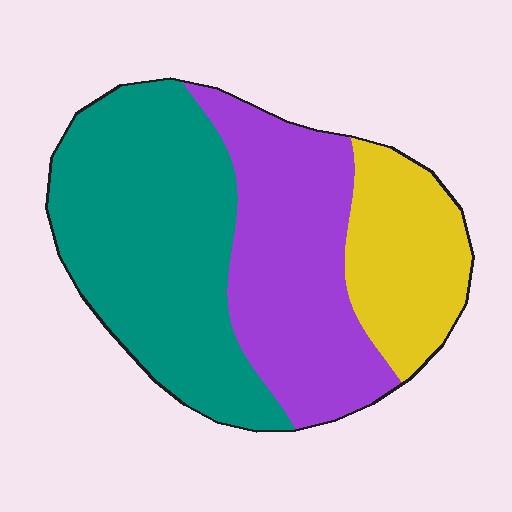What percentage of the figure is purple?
Purple takes up about one third (1/3) of the figure.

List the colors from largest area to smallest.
From largest to smallest: teal, purple, yellow.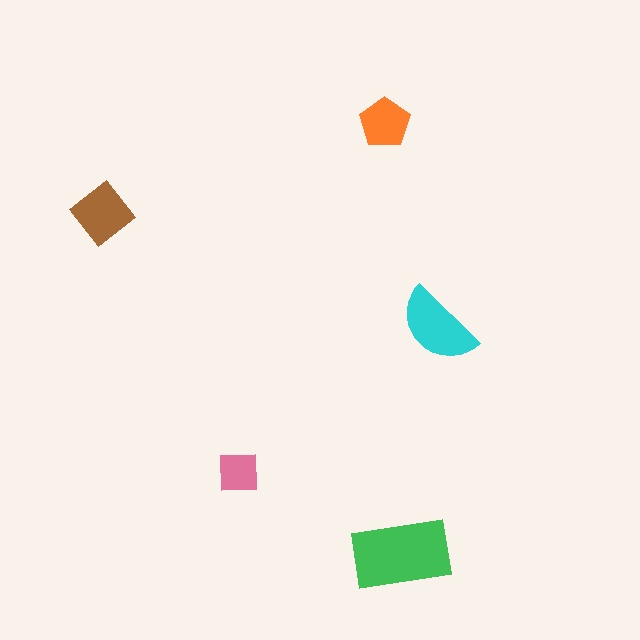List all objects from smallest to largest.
The pink square, the orange pentagon, the brown diamond, the cyan semicircle, the green rectangle.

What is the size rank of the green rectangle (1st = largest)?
1st.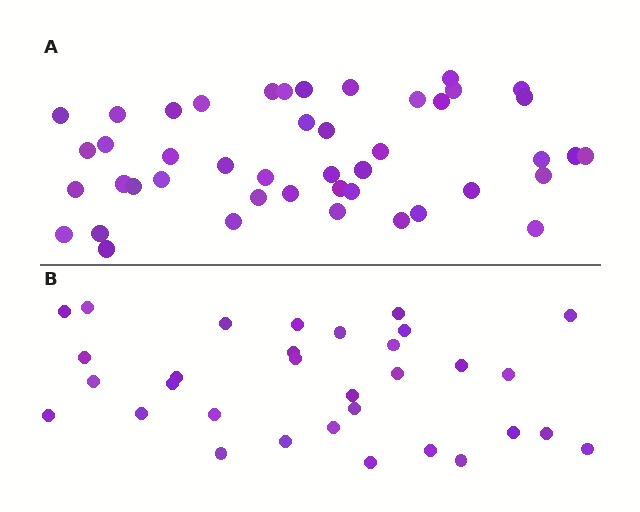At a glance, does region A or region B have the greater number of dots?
Region A (the top region) has more dots.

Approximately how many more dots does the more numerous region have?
Region A has approximately 15 more dots than region B.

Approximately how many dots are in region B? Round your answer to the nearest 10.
About 30 dots. (The exact count is 32, which rounds to 30.)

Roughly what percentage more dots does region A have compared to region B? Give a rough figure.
About 40% more.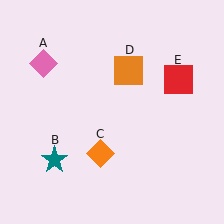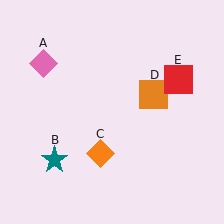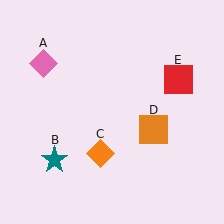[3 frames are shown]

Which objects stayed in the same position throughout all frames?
Pink diamond (object A) and teal star (object B) and orange diamond (object C) and red square (object E) remained stationary.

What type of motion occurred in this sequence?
The orange square (object D) rotated clockwise around the center of the scene.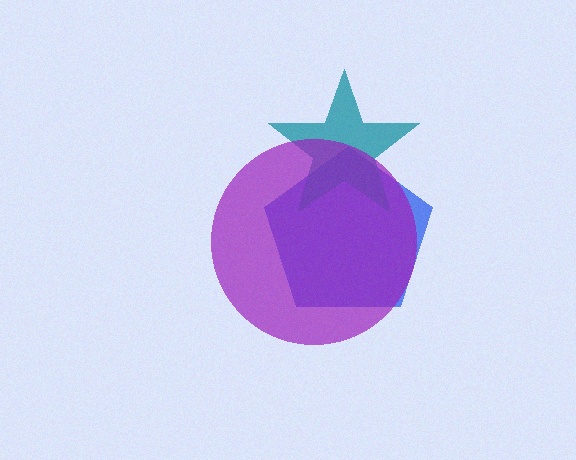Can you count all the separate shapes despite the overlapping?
Yes, there are 3 separate shapes.